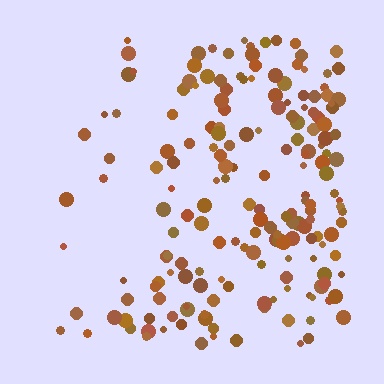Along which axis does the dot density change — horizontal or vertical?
Horizontal.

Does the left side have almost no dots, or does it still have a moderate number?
Still a moderate number, just noticeably fewer than the right.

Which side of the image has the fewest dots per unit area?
The left.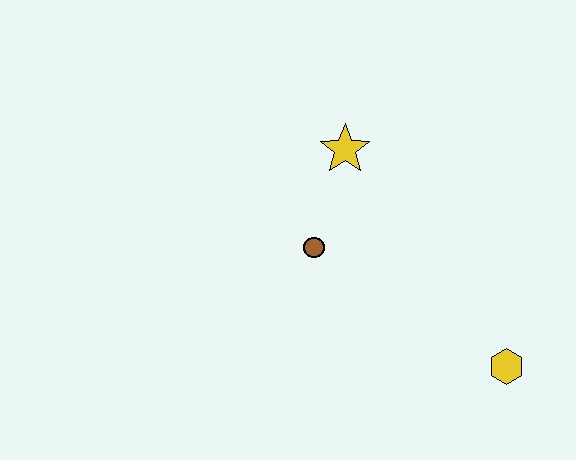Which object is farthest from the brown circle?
The yellow hexagon is farthest from the brown circle.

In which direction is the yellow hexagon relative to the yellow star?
The yellow hexagon is below the yellow star.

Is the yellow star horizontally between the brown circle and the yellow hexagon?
Yes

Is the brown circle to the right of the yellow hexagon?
No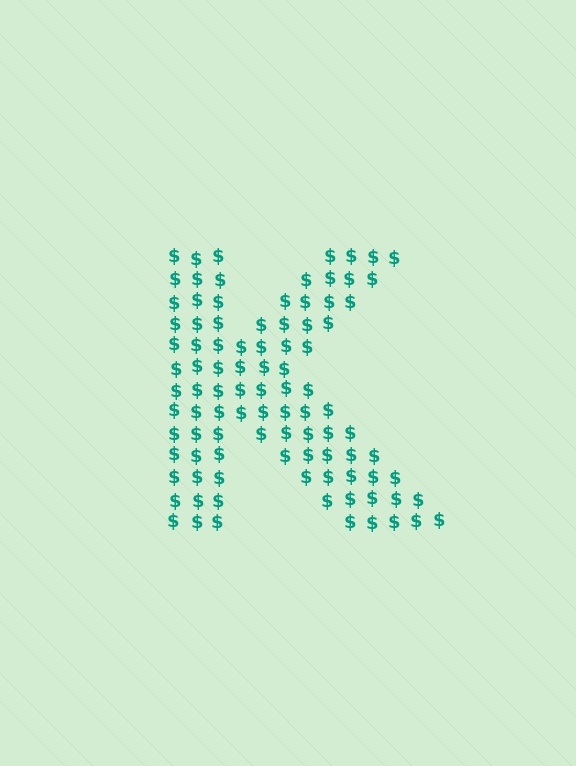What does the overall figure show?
The overall figure shows the letter K.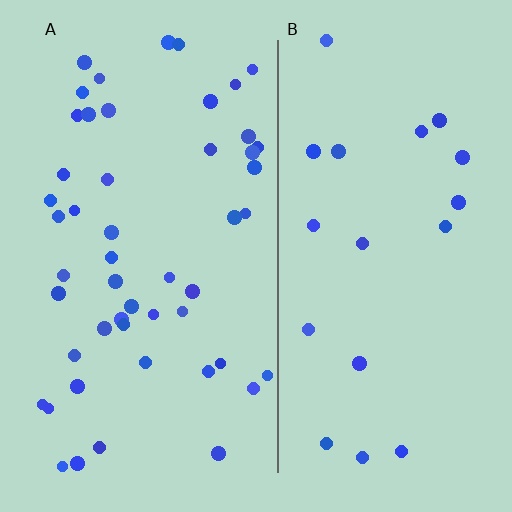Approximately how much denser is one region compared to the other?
Approximately 2.7× — region A over region B.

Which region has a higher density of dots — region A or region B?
A (the left).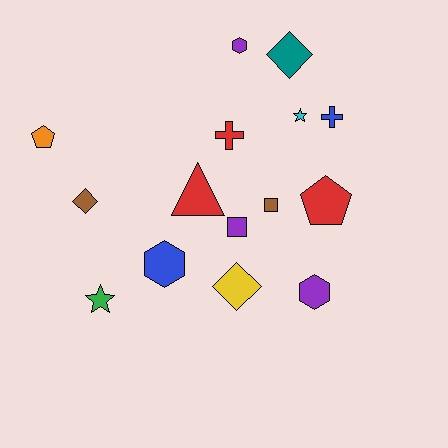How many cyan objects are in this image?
There is 1 cyan object.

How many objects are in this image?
There are 15 objects.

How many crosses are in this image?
There are 2 crosses.